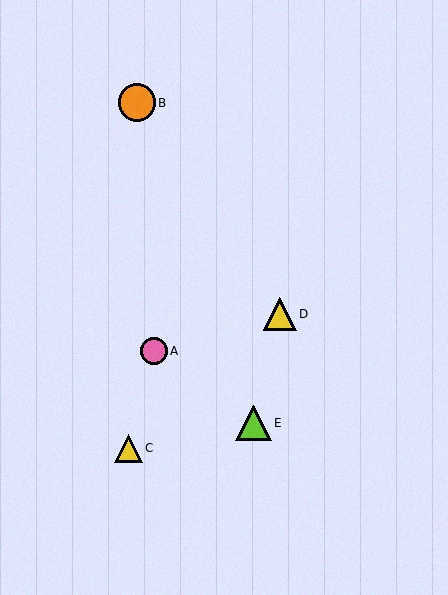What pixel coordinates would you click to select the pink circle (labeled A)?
Click at (154, 351) to select the pink circle A.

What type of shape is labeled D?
Shape D is a yellow triangle.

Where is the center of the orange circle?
The center of the orange circle is at (137, 103).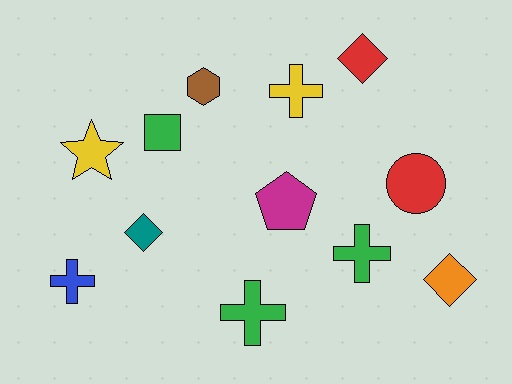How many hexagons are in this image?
There is 1 hexagon.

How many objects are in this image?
There are 12 objects.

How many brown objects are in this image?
There is 1 brown object.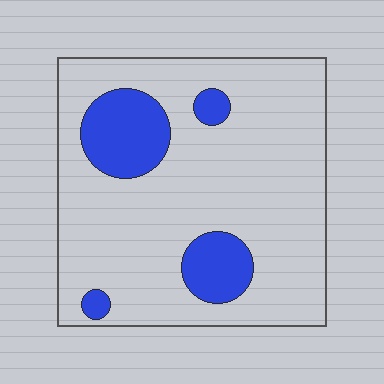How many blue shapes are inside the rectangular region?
4.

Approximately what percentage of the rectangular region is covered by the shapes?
Approximately 15%.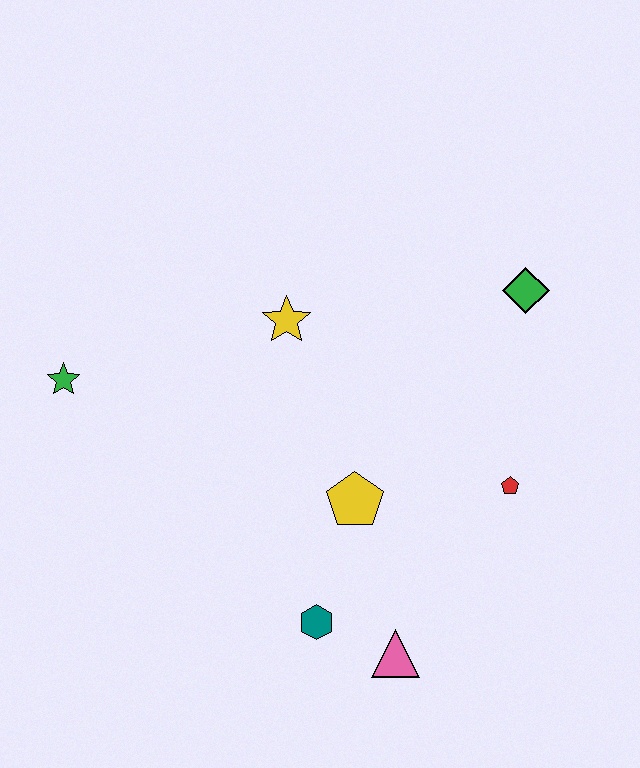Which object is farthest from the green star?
The green diamond is farthest from the green star.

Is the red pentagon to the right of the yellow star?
Yes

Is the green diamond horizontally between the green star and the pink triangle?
No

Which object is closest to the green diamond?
The red pentagon is closest to the green diamond.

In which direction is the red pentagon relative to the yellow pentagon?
The red pentagon is to the right of the yellow pentagon.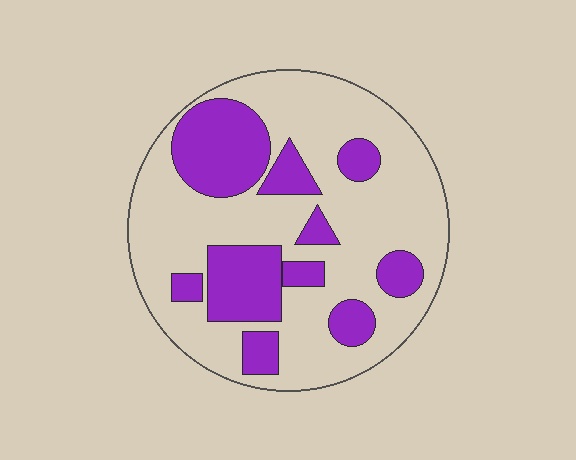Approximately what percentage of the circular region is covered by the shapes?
Approximately 30%.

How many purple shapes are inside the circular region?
10.